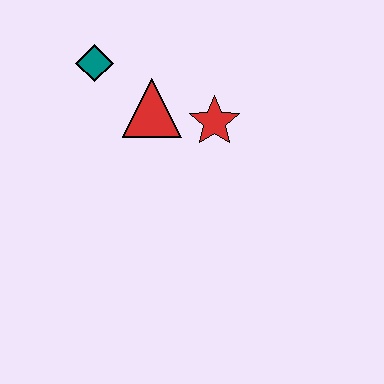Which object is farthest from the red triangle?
The teal diamond is farthest from the red triangle.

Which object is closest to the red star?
The red triangle is closest to the red star.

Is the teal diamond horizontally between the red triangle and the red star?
No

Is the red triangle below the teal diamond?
Yes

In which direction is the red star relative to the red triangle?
The red star is to the right of the red triangle.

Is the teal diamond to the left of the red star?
Yes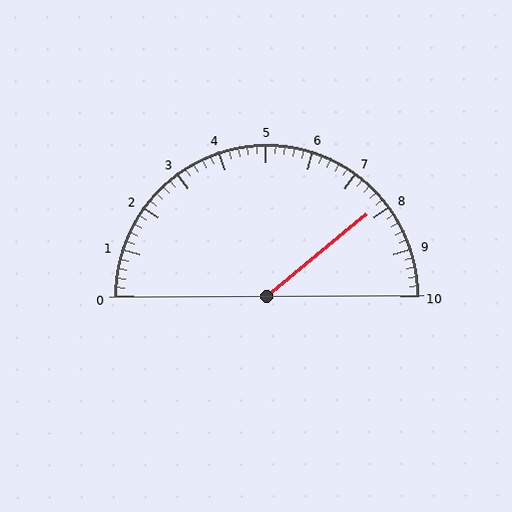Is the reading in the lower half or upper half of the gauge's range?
The reading is in the upper half of the range (0 to 10).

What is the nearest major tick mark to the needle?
The nearest major tick mark is 8.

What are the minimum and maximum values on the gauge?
The gauge ranges from 0 to 10.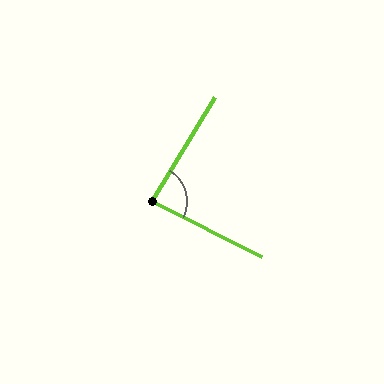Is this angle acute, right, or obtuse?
It is approximately a right angle.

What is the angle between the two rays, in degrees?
Approximately 85 degrees.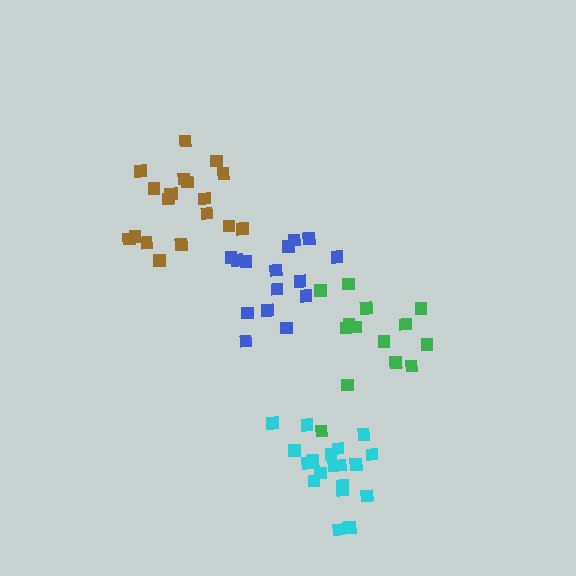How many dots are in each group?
Group 1: 15 dots, Group 2: 19 dots, Group 3: 19 dots, Group 4: 14 dots (67 total).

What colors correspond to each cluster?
The clusters are colored: blue, brown, cyan, green.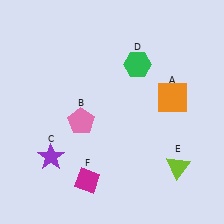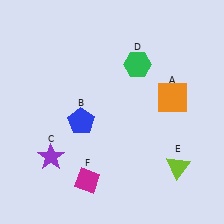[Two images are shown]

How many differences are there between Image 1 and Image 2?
There is 1 difference between the two images.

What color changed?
The pentagon (B) changed from pink in Image 1 to blue in Image 2.